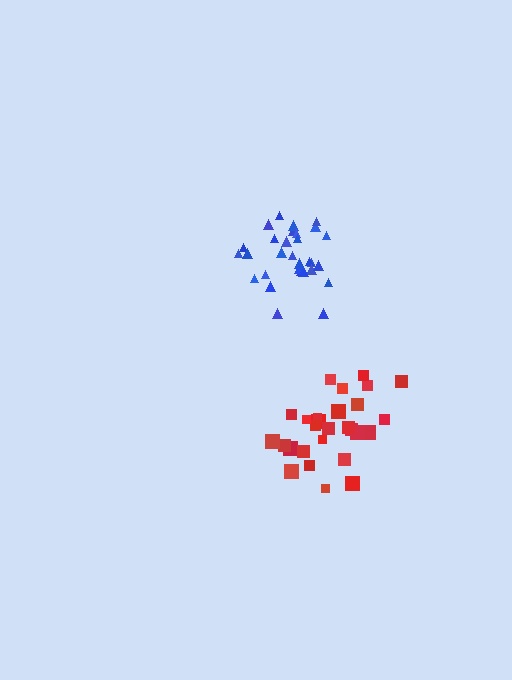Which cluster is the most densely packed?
Red.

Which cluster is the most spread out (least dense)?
Blue.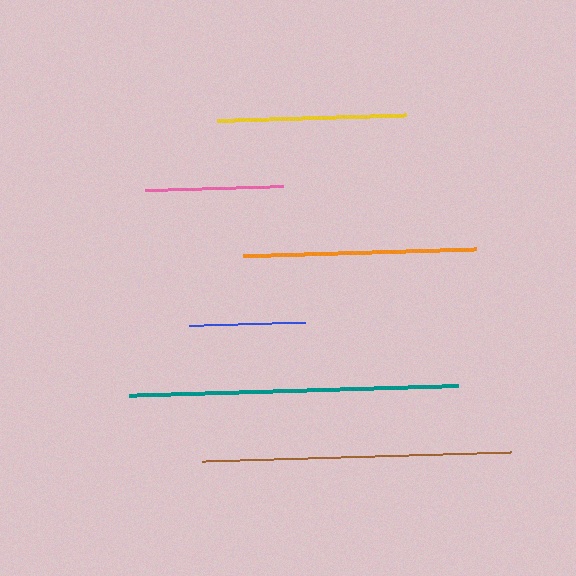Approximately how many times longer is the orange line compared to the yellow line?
The orange line is approximately 1.2 times the length of the yellow line.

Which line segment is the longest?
The teal line is the longest at approximately 329 pixels.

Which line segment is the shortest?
The blue line is the shortest at approximately 117 pixels.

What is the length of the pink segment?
The pink segment is approximately 138 pixels long.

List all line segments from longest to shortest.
From longest to shortest: teal, brown, orange, yellow, pink, blue.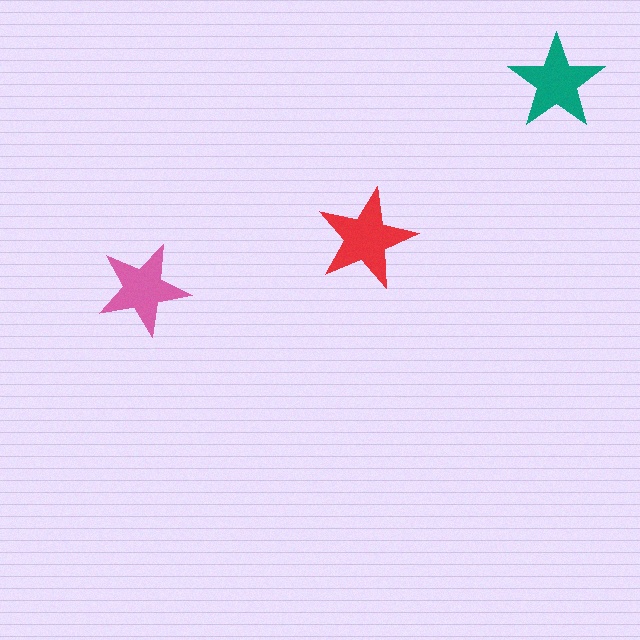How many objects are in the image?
There are 3 objects in the image.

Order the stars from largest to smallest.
the red one, the teal one, the pink one.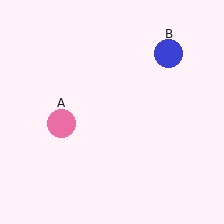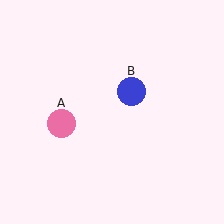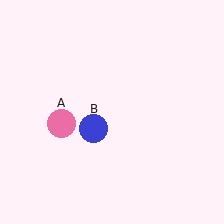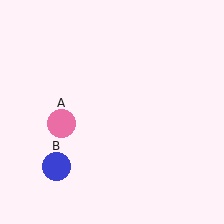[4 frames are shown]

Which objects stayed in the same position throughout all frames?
Pink circle (object A) remained stationary.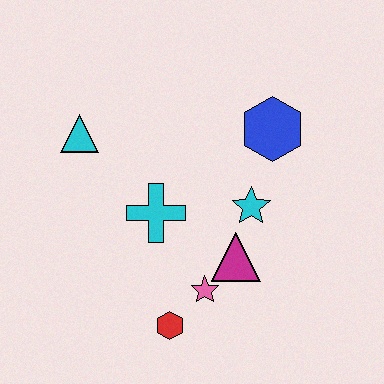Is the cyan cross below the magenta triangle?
No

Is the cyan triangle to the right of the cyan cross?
No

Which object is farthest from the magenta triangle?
The cyan triangle is farthest from the magenta triangle.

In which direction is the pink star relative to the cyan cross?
The pink star is below the cyan cross.